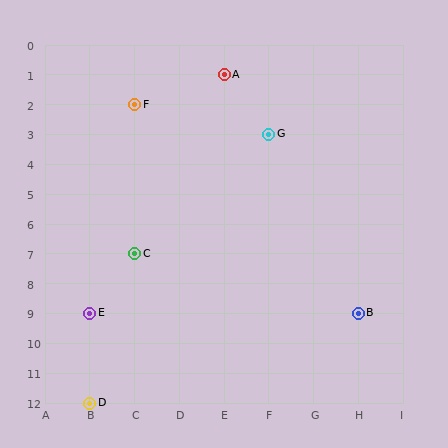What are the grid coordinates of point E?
Point E is at grid coordinates (B, 9).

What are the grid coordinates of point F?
Point F is at grid coordinates (C, 2).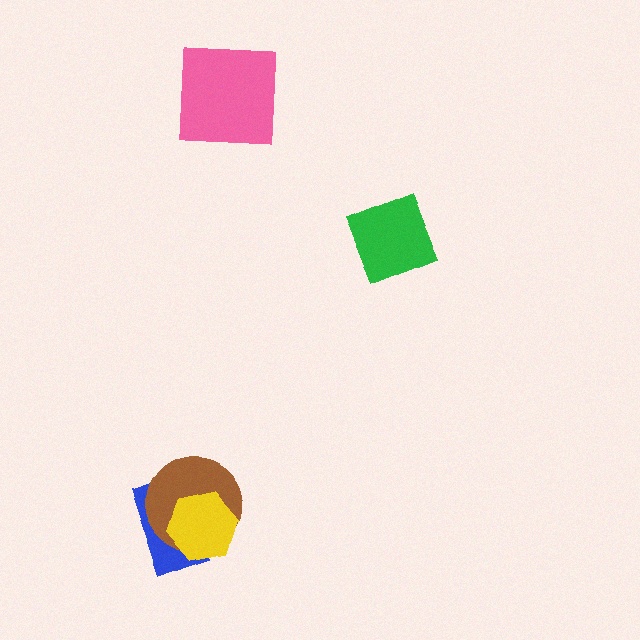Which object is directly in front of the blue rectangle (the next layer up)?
The brown circle is directly in front of the blue rectangle.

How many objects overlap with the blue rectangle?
2 objects overlap with the blue rectangle.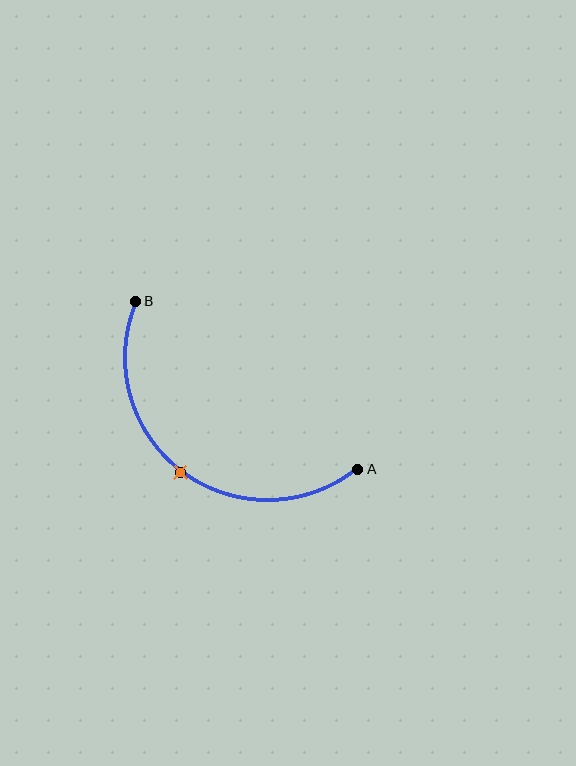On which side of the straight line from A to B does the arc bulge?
The arc bulges below and to the left of the straight line connecting A and B.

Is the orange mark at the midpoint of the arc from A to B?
Yes. The orange mark lies on the arc at equal arc-length from both A and B — it is the arc midpoint.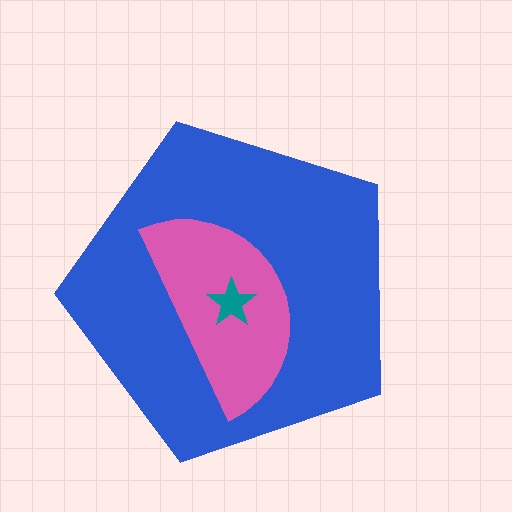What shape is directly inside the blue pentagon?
The pink semicircle.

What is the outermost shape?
The blue pentagon.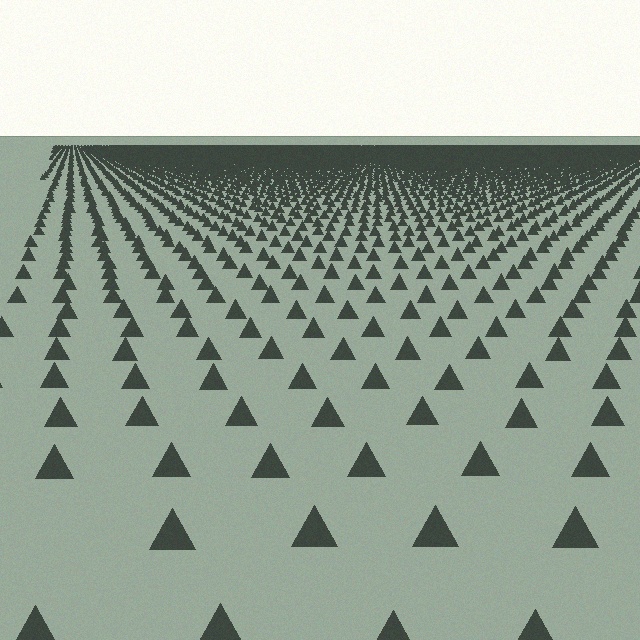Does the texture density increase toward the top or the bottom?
Density increases toward the top.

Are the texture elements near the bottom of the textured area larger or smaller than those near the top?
Larger. Near the bottom, elements are closer to the viewer and appear at a bigger on-screen size.